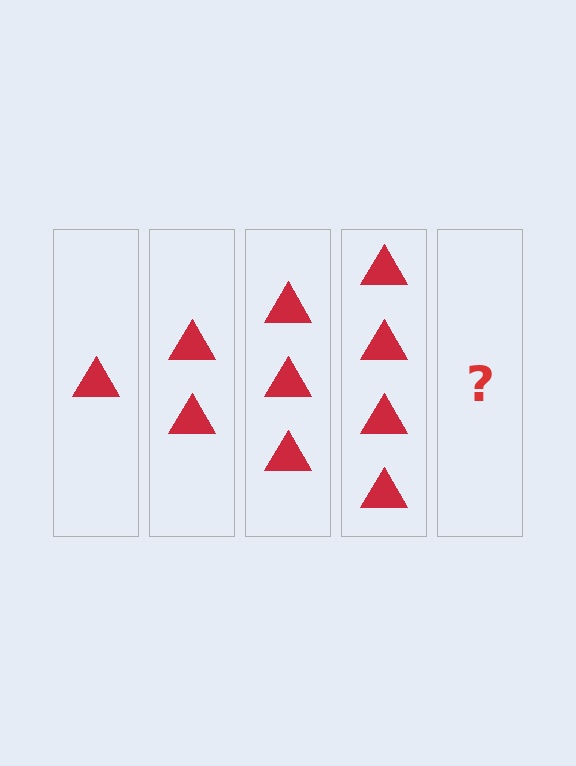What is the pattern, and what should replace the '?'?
The pattern is that each step adds one more triangle. The '?' should be 5 triangles.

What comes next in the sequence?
The next element should be 5 triangles.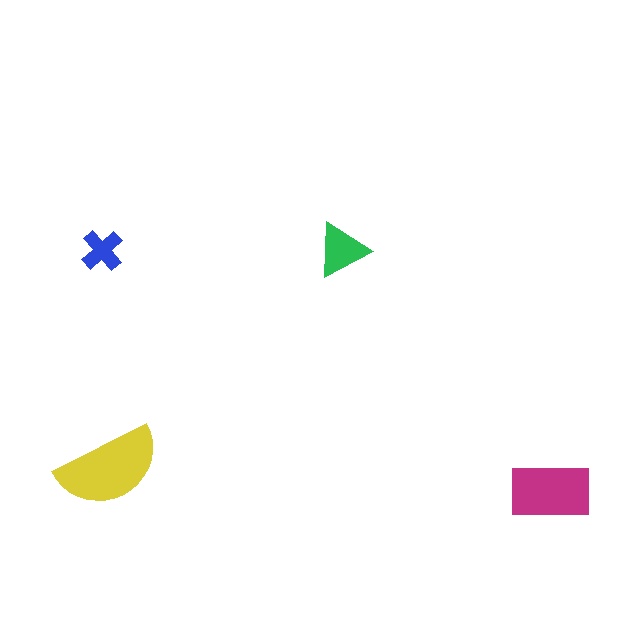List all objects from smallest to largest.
The blue cross, the green triangle, the magenta rectangle, the yellow semicircle.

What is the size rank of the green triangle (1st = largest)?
3rd.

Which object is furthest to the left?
The blue cross is leftmost.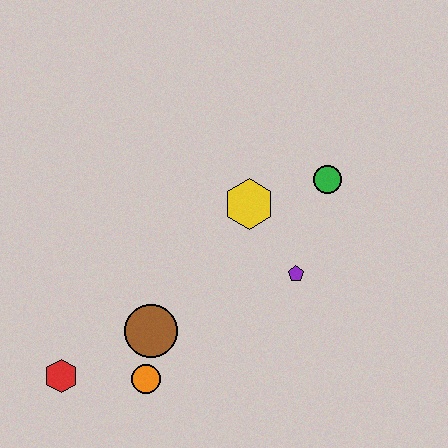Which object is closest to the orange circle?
The brown circle is closest to the orange circle.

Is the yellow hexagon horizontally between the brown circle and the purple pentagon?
Yes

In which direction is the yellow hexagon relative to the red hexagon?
The yellow hexagon is to the right of the red hexagon.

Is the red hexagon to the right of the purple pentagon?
No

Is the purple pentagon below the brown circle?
No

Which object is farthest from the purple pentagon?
The red hexagon is farthest from the purple pentagon.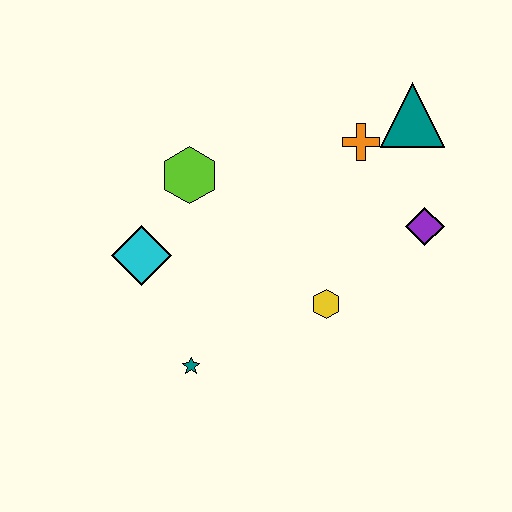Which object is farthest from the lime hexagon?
The purple diamond is farthest from the lime hexagon.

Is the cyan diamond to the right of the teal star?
No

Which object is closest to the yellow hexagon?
The purple diamond is closest to the yellow hexagon.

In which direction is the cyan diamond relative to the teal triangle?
The cyan diamond is to the left of the teal triangle.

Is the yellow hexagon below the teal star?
No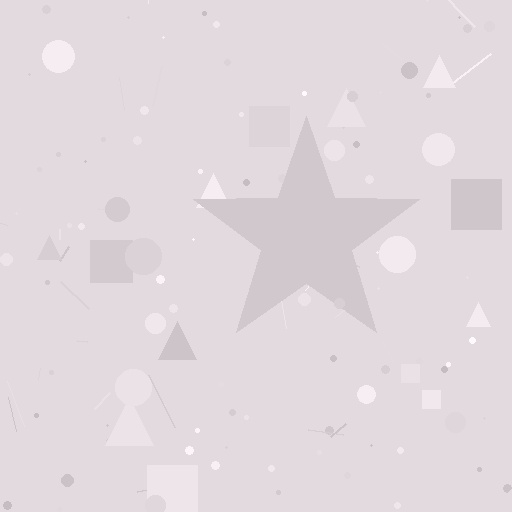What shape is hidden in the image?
A star is hidden in the image.